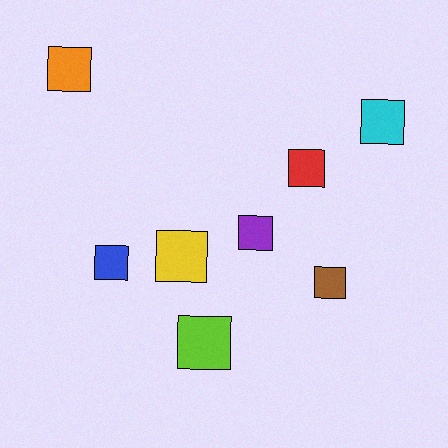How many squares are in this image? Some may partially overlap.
There are 8 squares.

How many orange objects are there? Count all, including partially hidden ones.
There is 1 orange object.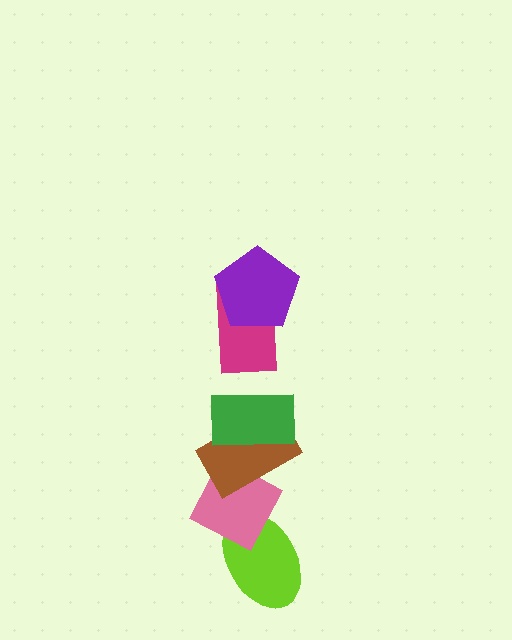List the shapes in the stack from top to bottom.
From top to bottom: the purple pentagon, the magenta rectangle, the green rectangle, the brown rectangle, the pink diamond, the lime ellipse.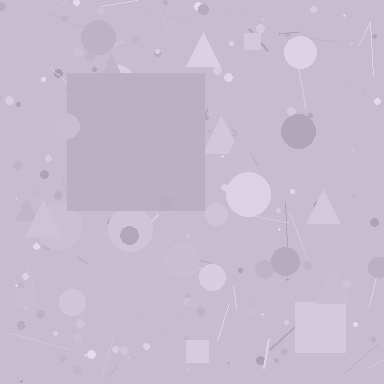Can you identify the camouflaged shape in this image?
The camouflaged shape is a square.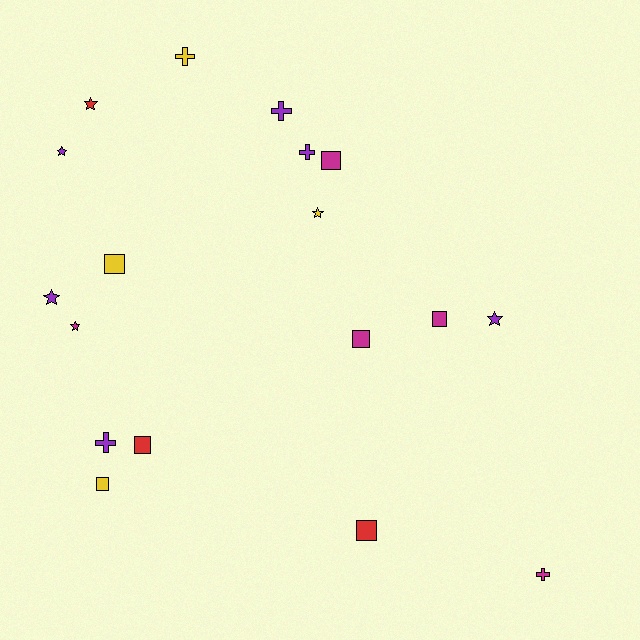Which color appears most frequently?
Purple, with 6 objects.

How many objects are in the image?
There are 18 objects.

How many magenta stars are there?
There is 1 magenta star.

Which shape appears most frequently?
Square, with 7 objects.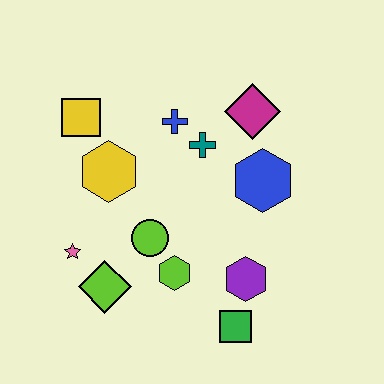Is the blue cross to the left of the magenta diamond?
Yes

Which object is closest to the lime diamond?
The pink star is closest to the lime diamond.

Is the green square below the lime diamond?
Yes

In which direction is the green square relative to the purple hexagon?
The green square is below the purple hexagon.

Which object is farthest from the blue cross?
The green square is farthest from the blue cross.